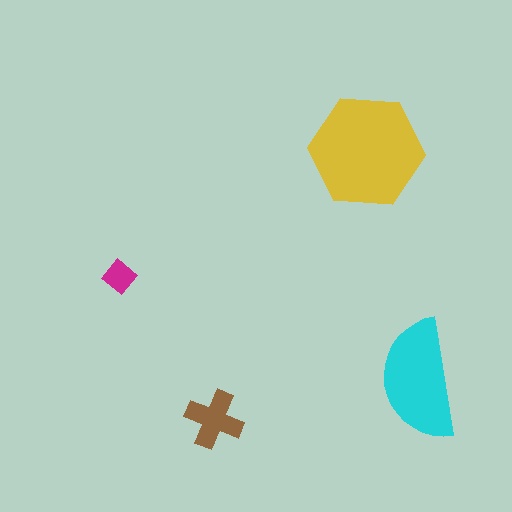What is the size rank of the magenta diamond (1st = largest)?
4th.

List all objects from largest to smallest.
The yellow hexagon, the cyan semicircle, the brown cross, the magenta diamond.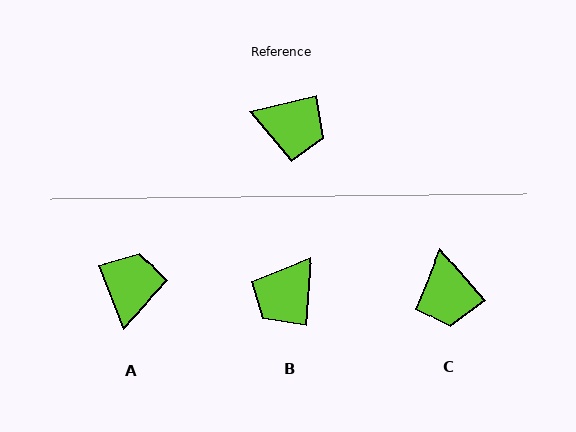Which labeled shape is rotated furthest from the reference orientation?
B, about 108 degrees away.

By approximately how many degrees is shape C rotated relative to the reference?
Approximately 63 degrees clockwise.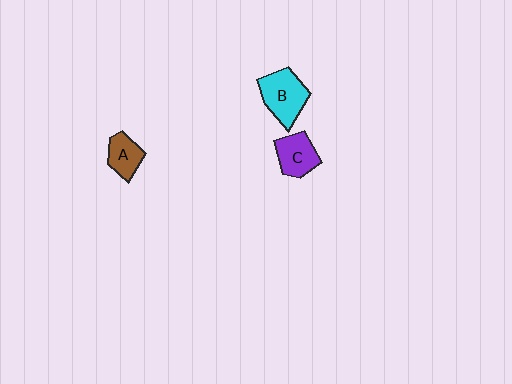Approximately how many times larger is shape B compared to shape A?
Approximately 1.6 times.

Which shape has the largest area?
Shape B (cyan).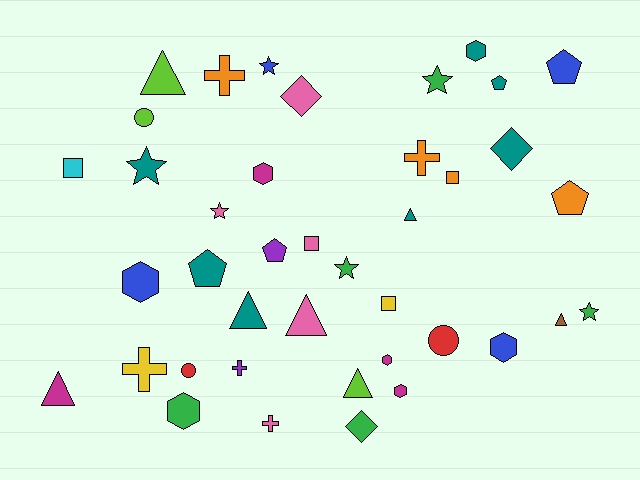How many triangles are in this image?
There are 7 triangles.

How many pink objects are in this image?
There are 5 pink objects.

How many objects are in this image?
There are 40 objects.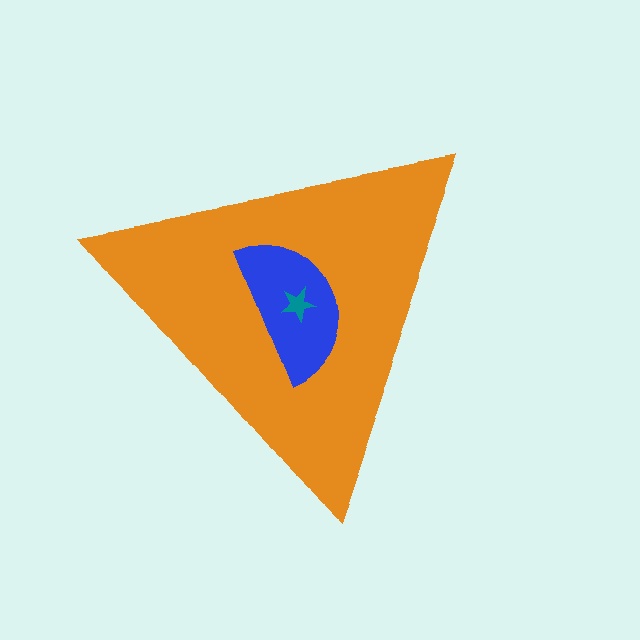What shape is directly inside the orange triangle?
The blue semicircle.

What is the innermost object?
The teal star.